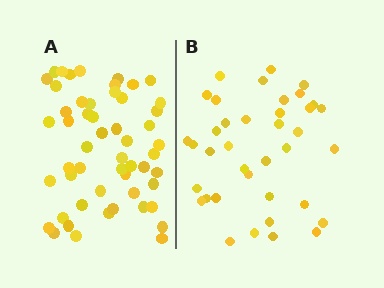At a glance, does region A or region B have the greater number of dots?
Region A (the left region) has more dots.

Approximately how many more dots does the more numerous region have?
Region A has approximately 15 more dots than region B.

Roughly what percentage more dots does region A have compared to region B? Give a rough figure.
About 40% more.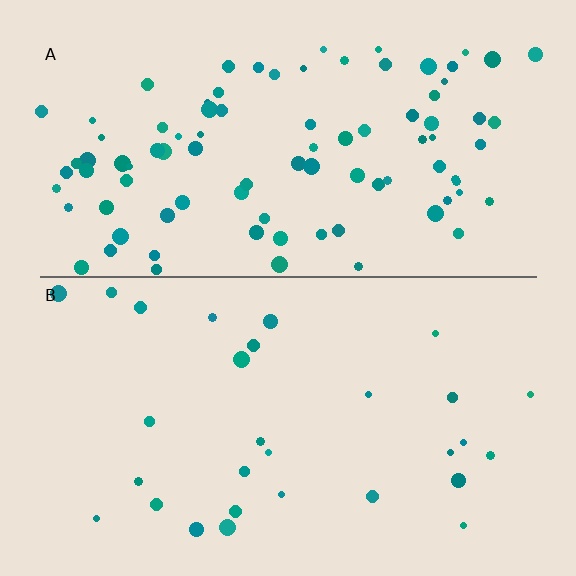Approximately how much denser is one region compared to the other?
Approximately 3.1× — region A over region B.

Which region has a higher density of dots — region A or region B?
A (the top).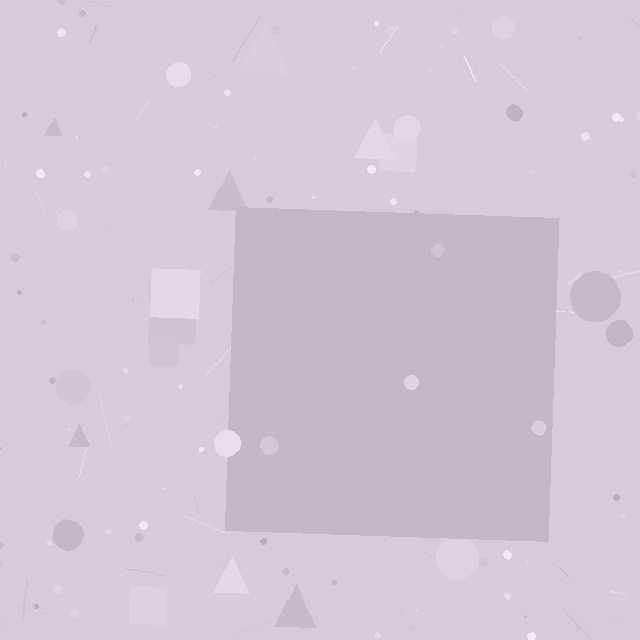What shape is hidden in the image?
A square is hidden in the image.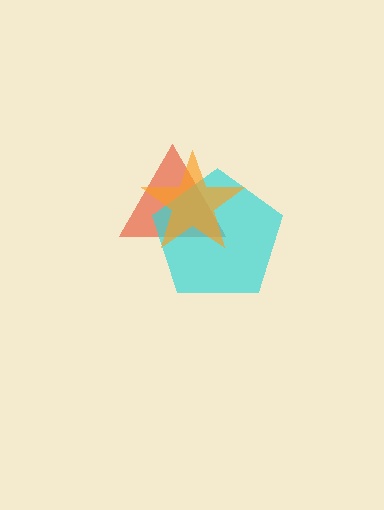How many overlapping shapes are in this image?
There are 3 overlapping shapes in the image.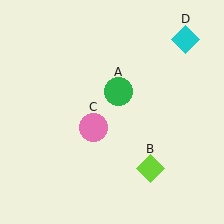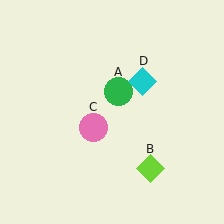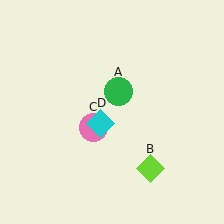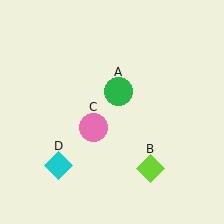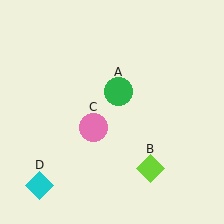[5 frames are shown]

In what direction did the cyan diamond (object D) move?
The cyan diamond (object D) moved down and to the left.